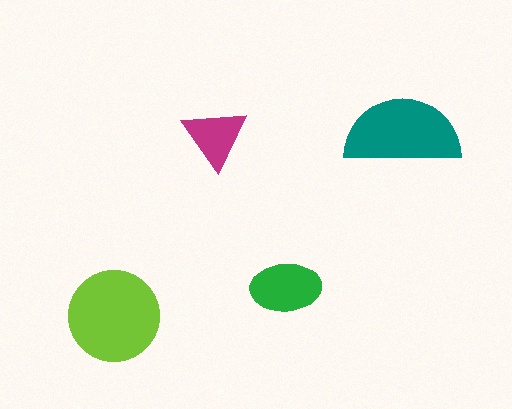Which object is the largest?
The lime circle.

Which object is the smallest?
The magenta triangle.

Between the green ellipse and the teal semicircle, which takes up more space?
The teal semicircle.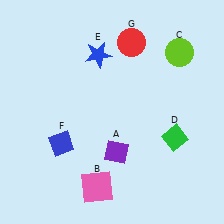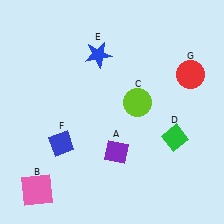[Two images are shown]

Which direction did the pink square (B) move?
The pink square (B) moved left.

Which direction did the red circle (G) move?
The red circle (G) moved right.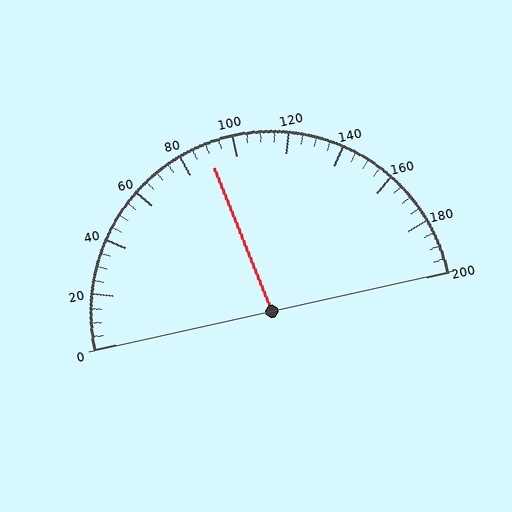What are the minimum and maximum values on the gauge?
The gauge ranges from 0 to 200.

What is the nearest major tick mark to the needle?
The nearest major tick mark is 80.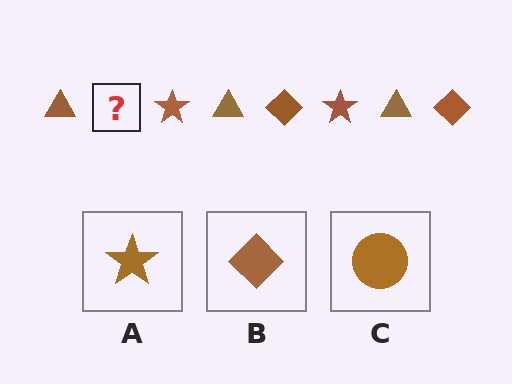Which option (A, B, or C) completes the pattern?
B.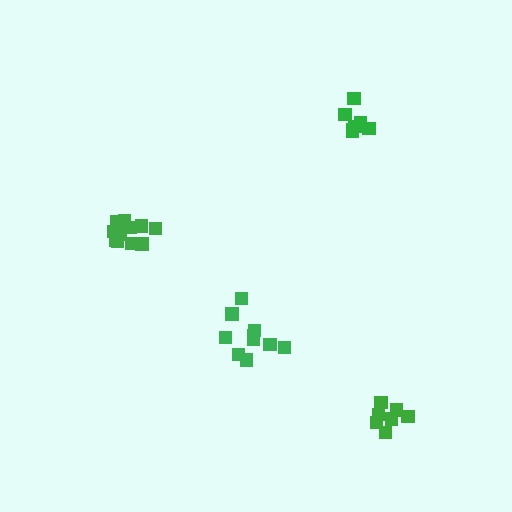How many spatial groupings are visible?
There are 4 spatial groupings.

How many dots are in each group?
Group 1: 10 dots, Group 2: 12 dots, Group 3: 7 dots, Group 4: 8 dots (37 total).